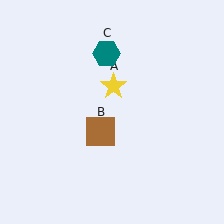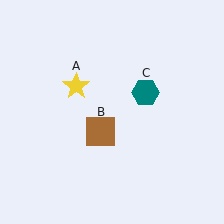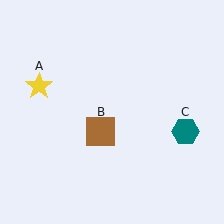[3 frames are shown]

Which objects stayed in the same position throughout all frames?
Brown square (object B) remained stationary.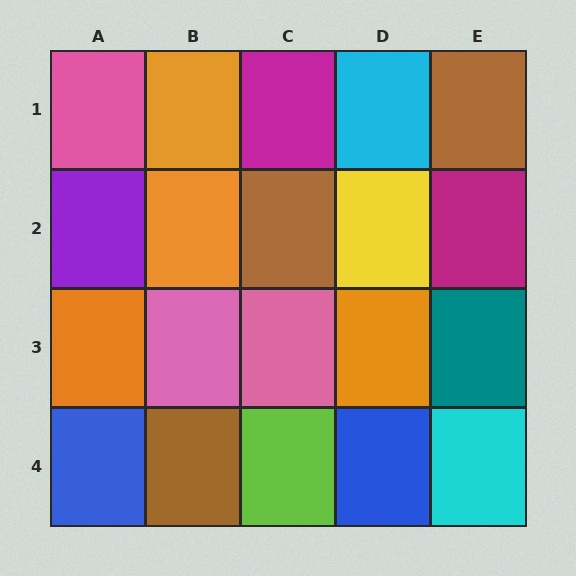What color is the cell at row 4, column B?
Brown.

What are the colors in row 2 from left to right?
Purple, orange, brown, yellow, magenta.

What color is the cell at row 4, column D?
Blue.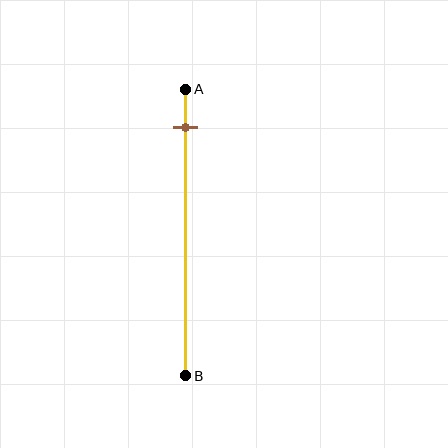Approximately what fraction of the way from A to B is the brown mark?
The brown mark is approximately 15% of the way from A to B.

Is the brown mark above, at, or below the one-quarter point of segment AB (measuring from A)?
The brown mark is above the one-quarter point of segment AB.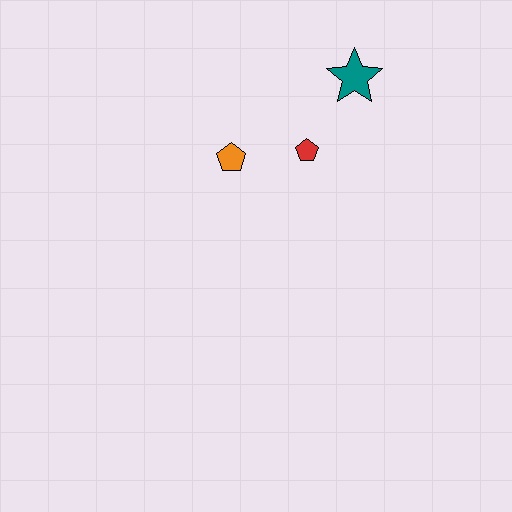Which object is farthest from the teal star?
The orange pentagon is farthest from the teal star.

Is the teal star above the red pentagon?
Yes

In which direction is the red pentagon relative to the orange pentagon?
The red pentagon is to the right of the orange pentagon.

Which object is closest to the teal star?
The red pentagon is closest to the teal star.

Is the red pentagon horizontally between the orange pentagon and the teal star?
Yes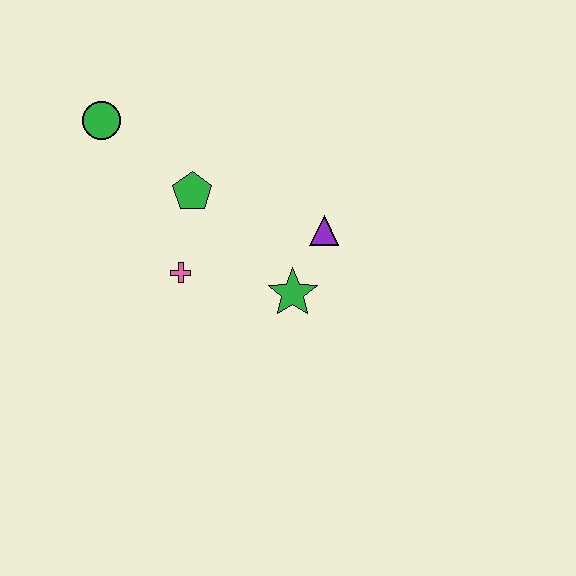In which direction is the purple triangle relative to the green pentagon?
The purple triangle is to the right of the green pentagon.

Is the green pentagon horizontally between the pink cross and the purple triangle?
Yes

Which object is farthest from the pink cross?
The green circle is farthest from the pink cross.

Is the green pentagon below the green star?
No